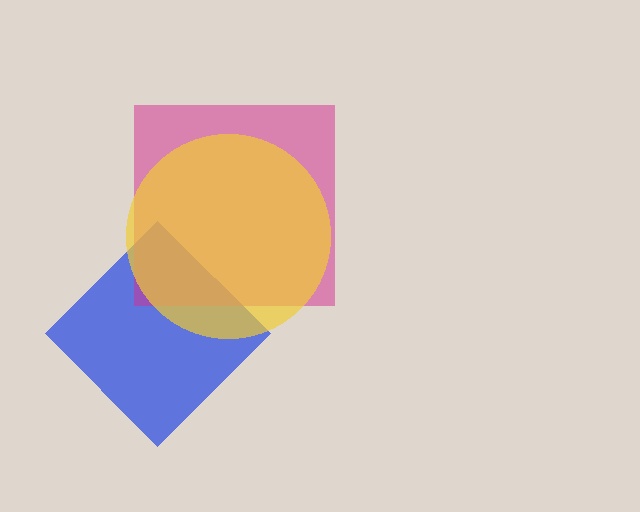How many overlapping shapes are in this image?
There are 3 overlapping shapes in the image.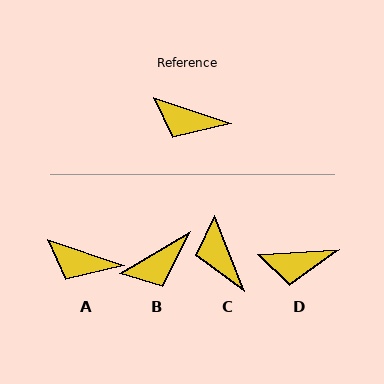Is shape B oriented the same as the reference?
No, it is off by about 50 degrees.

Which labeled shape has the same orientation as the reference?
A.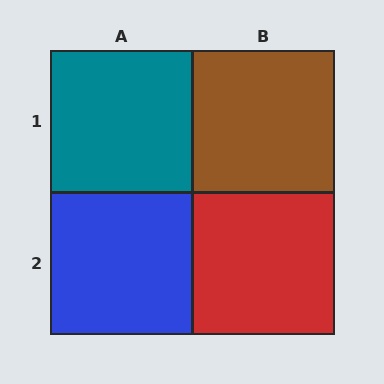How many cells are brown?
1 cell is brown.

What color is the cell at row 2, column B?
Red.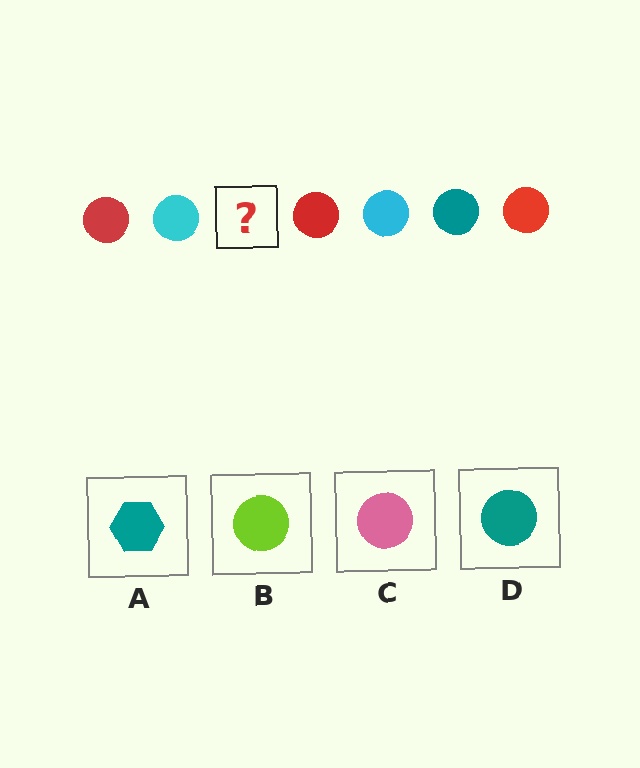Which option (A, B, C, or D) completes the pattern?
D.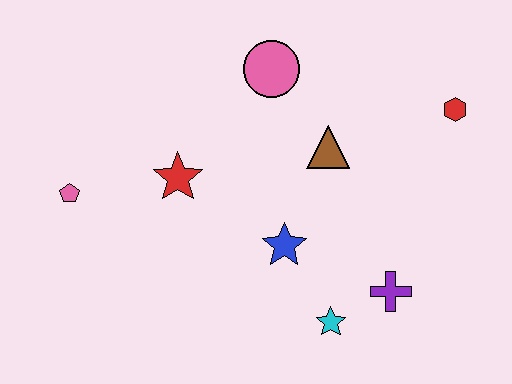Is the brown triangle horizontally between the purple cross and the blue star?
Yes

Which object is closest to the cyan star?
The purple cross is closest to the cyan star.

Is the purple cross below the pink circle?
Yes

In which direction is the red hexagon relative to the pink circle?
The red hexagon is to the right of the pink circle.